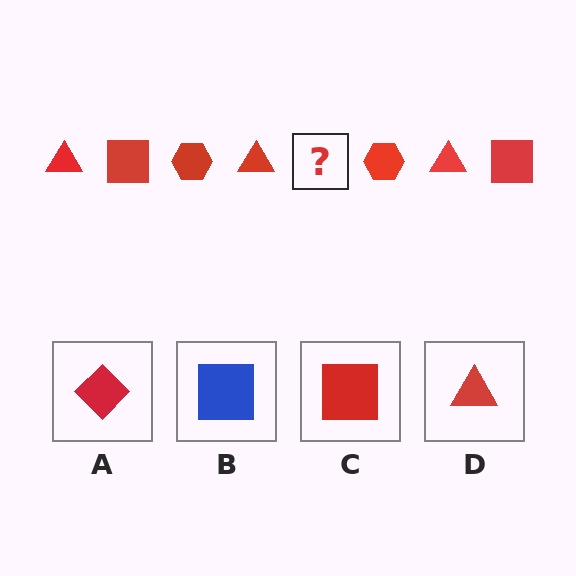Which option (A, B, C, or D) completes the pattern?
C.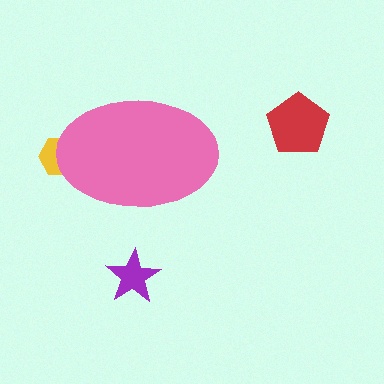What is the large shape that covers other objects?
A pink ellipse.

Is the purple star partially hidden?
No, the purple star is fully visible.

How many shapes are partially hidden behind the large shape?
1 shape is partially hidden.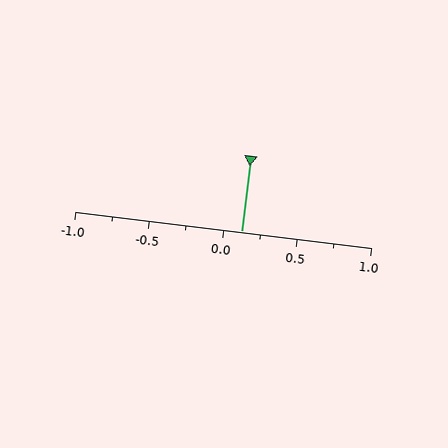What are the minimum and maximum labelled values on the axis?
The axis runs from -1.0 to 1.0.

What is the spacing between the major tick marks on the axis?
The major ticks are spaced 0.5 apart.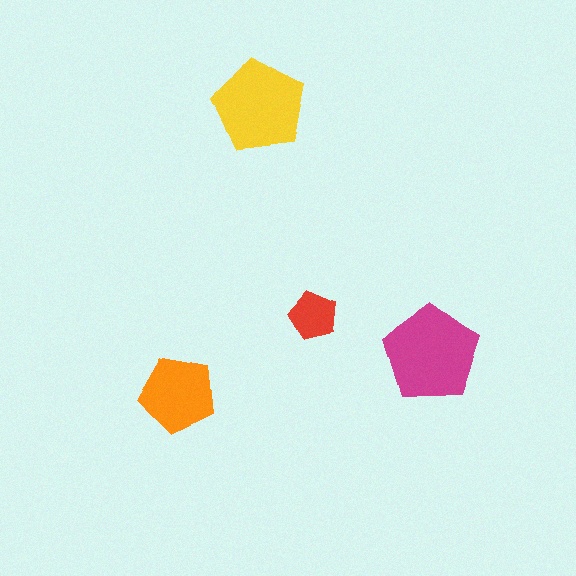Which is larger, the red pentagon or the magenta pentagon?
The magenta one.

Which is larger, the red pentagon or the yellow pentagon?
The yellow one.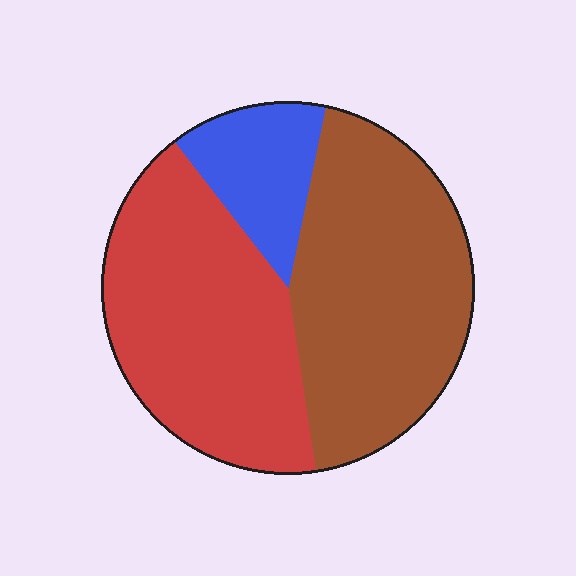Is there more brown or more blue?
Brown.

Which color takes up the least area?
Blue, at roughly 15%.